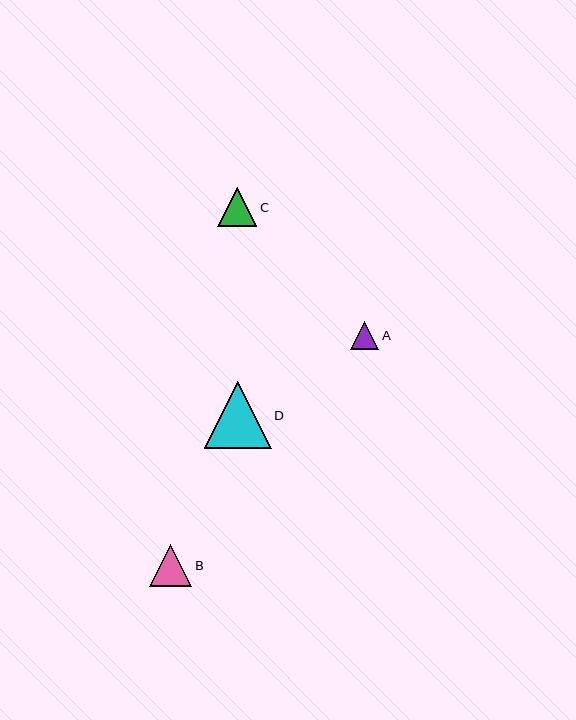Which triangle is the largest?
Triangle D is the largest with a size of approximately 67 pixels.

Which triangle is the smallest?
Triangle A is the smallest with a size of approximately 28 pixels.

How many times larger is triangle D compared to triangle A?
Triangle D is approximately 2.4 times the size of triangle A.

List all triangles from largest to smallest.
From largest to smallest: D, B, C, A.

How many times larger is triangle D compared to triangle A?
Triangle D is approximately 2.4 times the size of triangle A.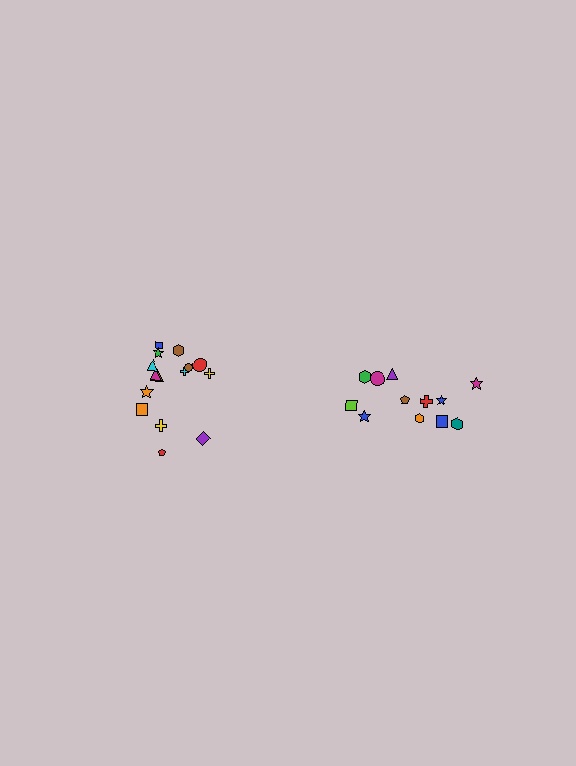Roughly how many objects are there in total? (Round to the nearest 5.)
Roughly 25 objects in total.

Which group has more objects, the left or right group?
The left group.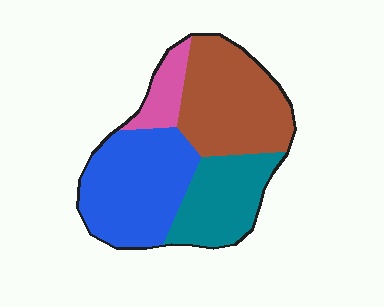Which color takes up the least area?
Pink, at roughly 10%.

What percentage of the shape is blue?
Blue takes up between a third and a half of the shape.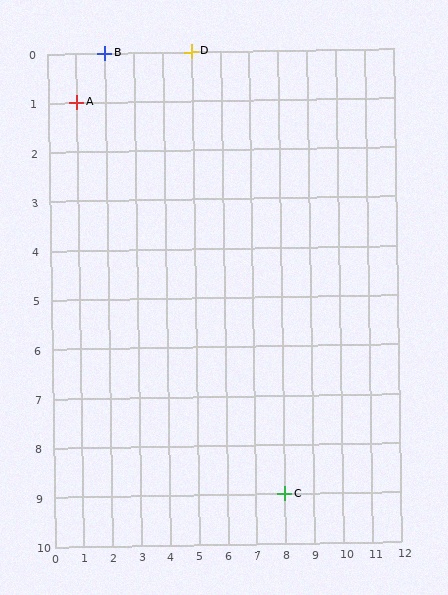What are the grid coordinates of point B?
Point B is at grid coordinates (2, 0).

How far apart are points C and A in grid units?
Points C and A are 7 columns and 8 rows apart (about 10.6 grid units diagonally).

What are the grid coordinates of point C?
Point C is at grid coordinates (8, 9).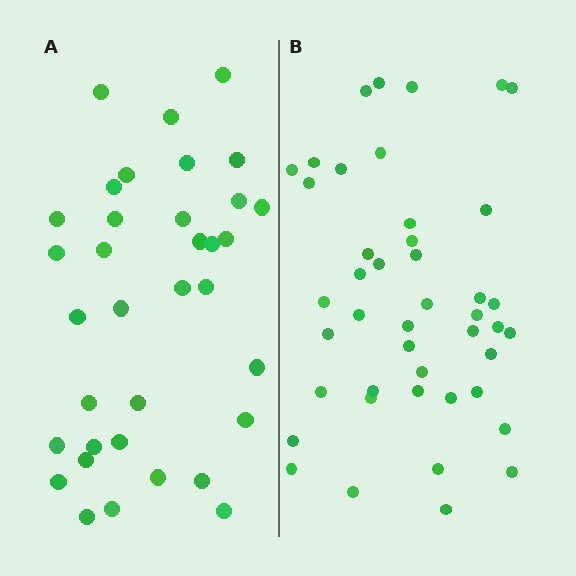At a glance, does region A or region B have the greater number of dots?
Region B (the right region) has more dots.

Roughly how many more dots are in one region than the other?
Region B has roughly 8 or so more dots than region A.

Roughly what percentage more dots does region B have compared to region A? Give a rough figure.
About 25% more.